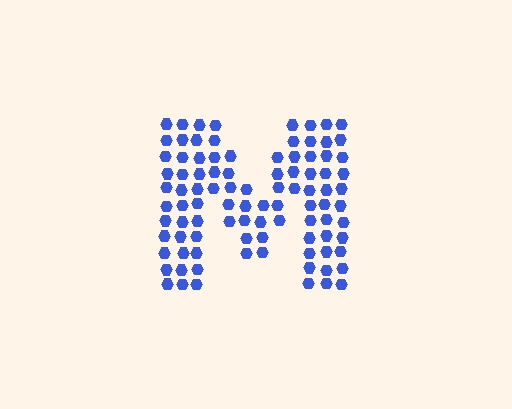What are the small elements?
The small elements are hexagons.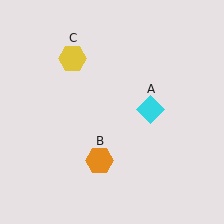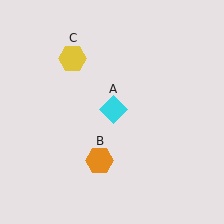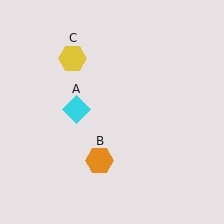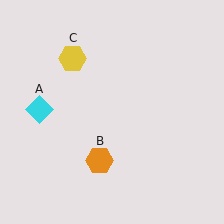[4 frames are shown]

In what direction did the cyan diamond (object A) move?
The cyan diamond (object A) moved left.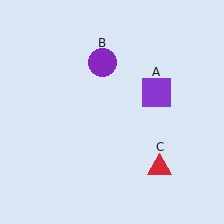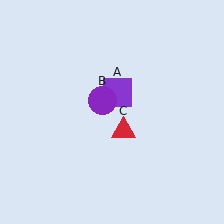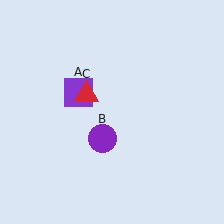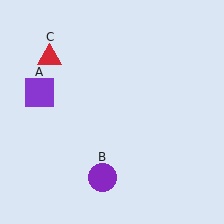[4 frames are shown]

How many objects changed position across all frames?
3 objects changed position: purple square (object A), purple circle (object B), red triangle (object C).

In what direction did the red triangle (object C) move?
The red triangle (object C) moved up and to the left.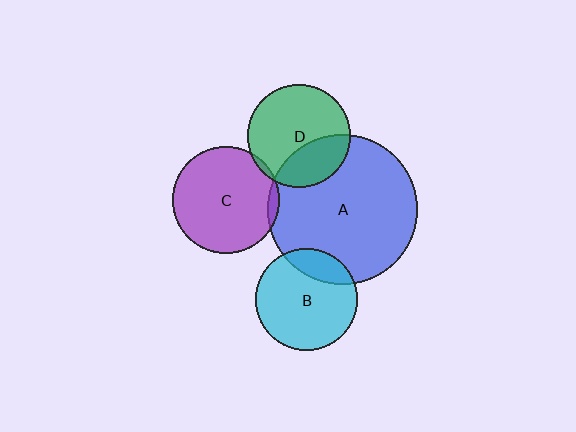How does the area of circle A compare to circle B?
Approximately 2.2 times.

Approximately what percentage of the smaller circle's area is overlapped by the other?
Approximately 20%.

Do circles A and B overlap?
Yes.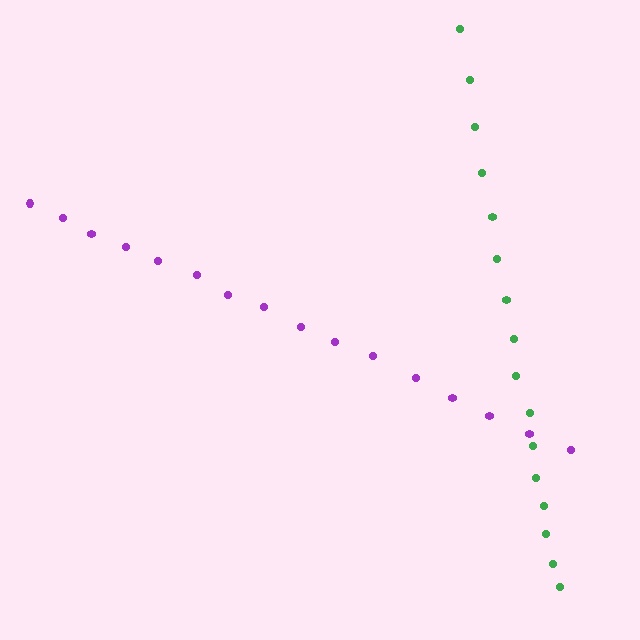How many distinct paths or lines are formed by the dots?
There are 2 distinct paths.